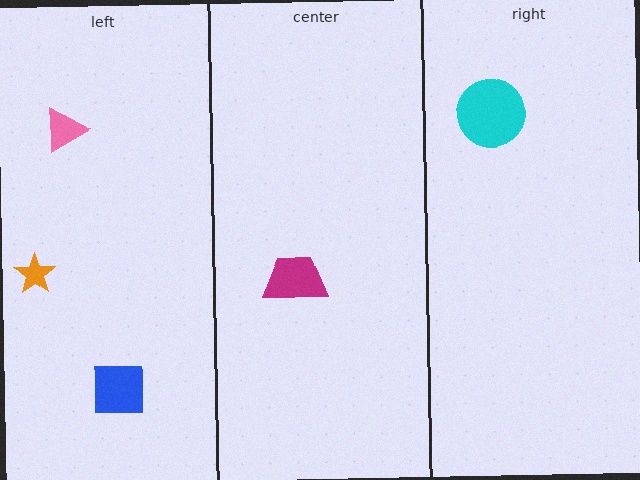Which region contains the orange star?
The left region.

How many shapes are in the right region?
1.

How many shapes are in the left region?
3.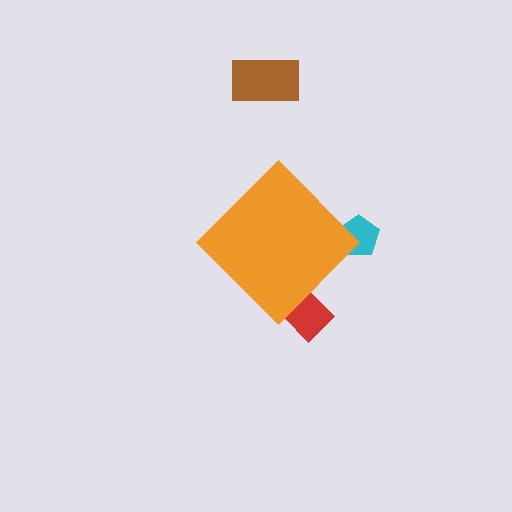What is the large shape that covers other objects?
An orange diamond.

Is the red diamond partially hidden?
Yes, the red diamond is partially hidden behind the orange diamond.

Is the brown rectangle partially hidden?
No, the brown rectangle is fully visible.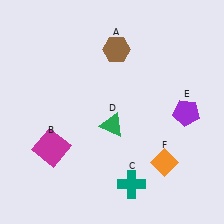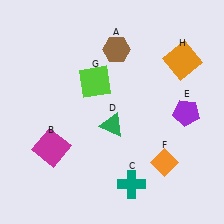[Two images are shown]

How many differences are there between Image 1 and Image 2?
There are 2 differences between the two images.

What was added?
A lime square (G), an orange square (H) were added in Image 2.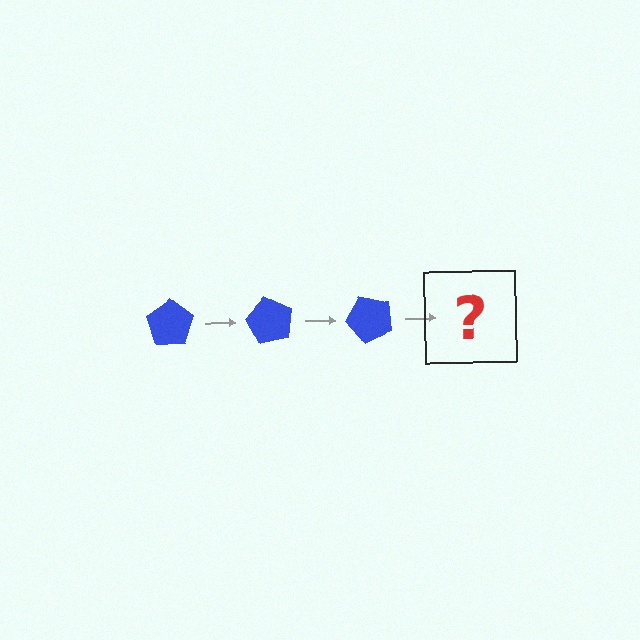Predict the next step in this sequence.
The next step is a blue pentagon rotated 180 degrees.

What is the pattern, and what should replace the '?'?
The pattern is that the pentagon rotates 60 degrees each step. The '?' should be a blue pentagon rotated 180 degrees.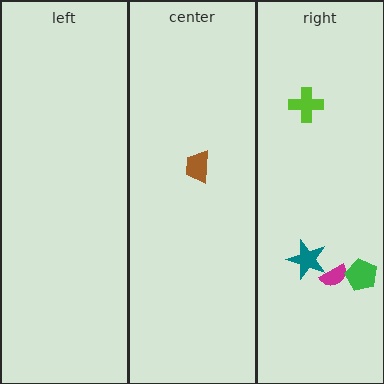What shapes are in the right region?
The magenta semicircle, the lime cross, the green pentagon, the teal star.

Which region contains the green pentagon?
The right region.